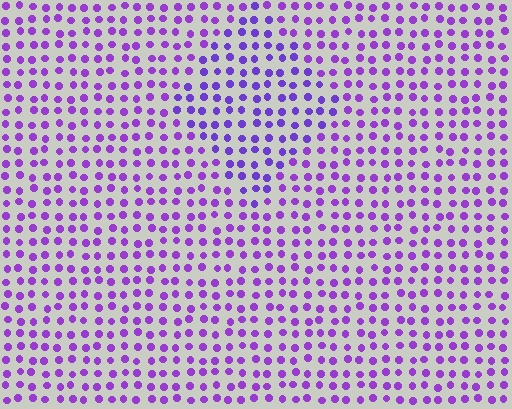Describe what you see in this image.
The image is filled with small purple elements in a uniform arrangement. A diamond-shaped region is visible where the elements are tinted to a slightly different hue, forming a subtle color boundary.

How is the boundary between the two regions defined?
The boundary is defined purely by a slight shift in hue (about 18 degrees). Spacing, size, and orientation are identical on both sides.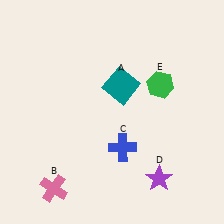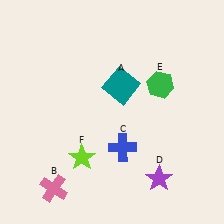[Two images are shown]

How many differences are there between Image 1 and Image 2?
There is 1 difference between the two images.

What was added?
A lime star (F) was added in Image 2.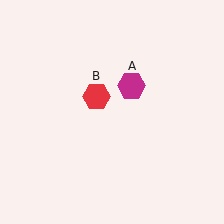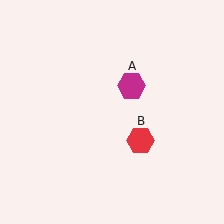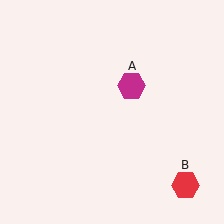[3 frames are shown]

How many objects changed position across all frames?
1 object changed position: red hexagon (object B).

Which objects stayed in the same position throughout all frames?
Magenta hexagon (object A) remained stationary.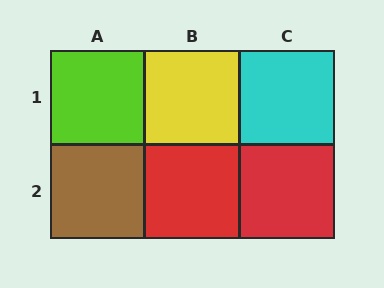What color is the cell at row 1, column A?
Lime.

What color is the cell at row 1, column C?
Cyan.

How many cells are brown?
1 cell is brown.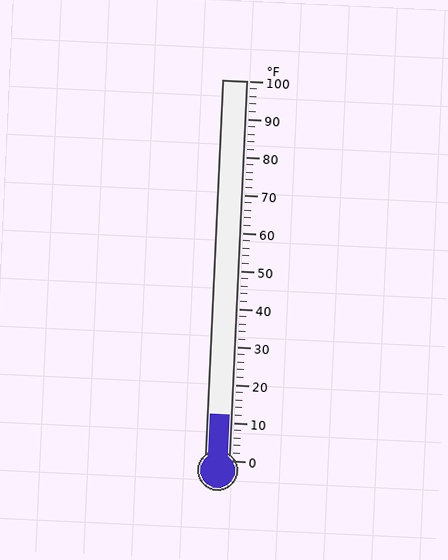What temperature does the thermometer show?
The thermometer shows approximately 12°F.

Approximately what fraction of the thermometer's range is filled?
The thermometer is filled to approximately 10% of its range.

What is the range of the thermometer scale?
The thermometer scale ranges from 0°F to 100°F.